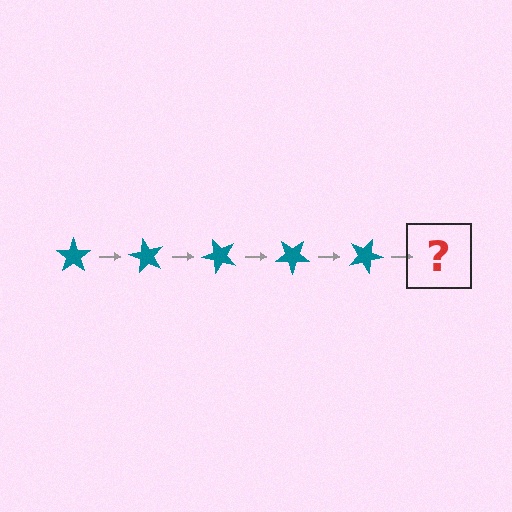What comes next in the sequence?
The next element should be a teal star rotated 300 degrees.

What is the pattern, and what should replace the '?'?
The pattern is that the star rotates 60 degrees each step. The '?' should be a teal star rotated 300 degrees.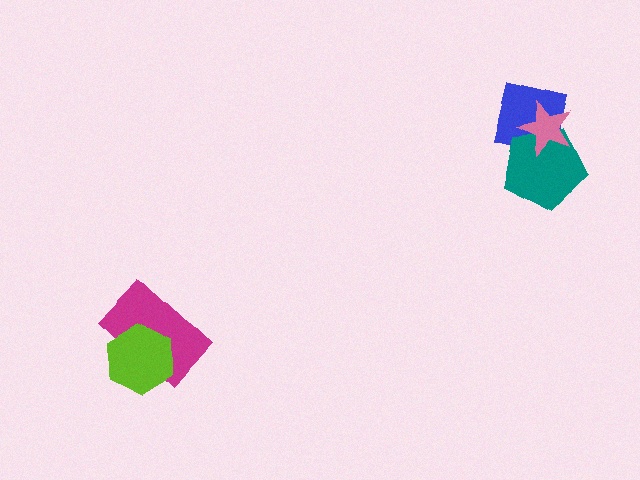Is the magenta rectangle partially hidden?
Yes, it is partially covered by another shape.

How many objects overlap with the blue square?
2 objects overlap with the blue square.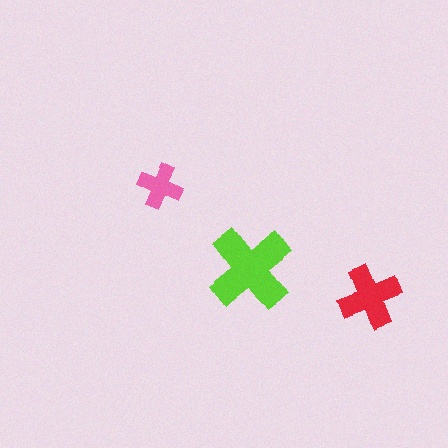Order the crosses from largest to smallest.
the lime one, the red one, the pink one.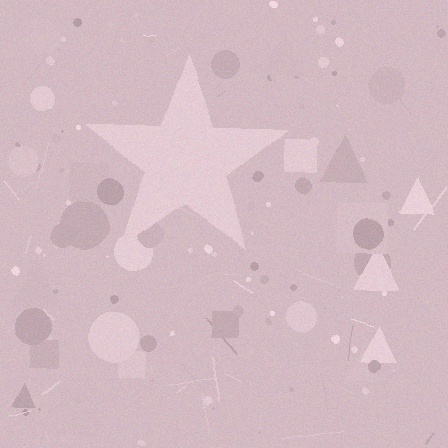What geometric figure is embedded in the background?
A star is embedded in the background.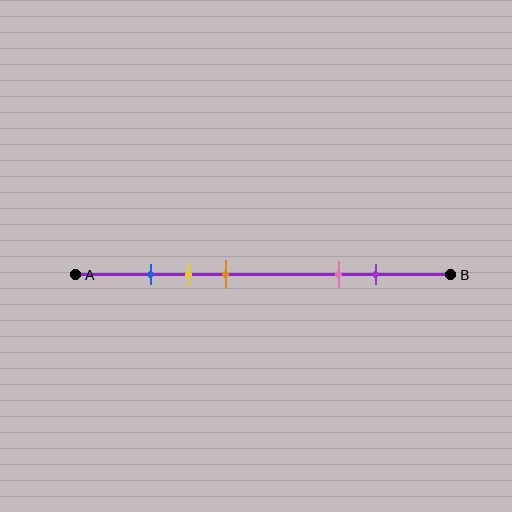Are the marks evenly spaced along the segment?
No, the marks are not evenly spaced.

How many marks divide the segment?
There are 5 marks dividing the segment.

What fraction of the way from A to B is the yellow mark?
The yellow mark is approximately 30% (0.3) of the way from A to B.